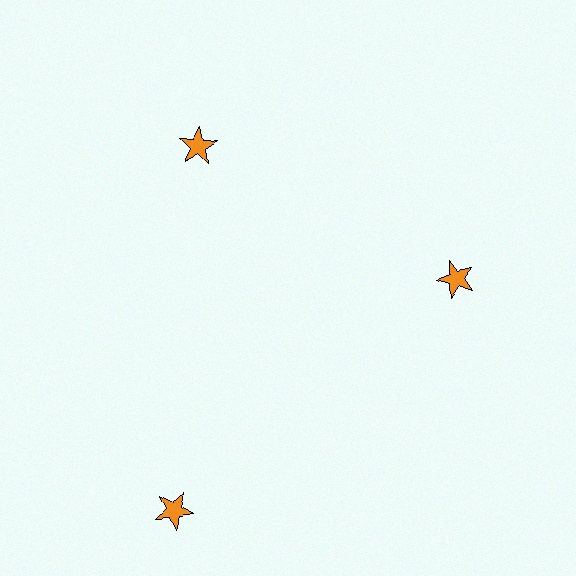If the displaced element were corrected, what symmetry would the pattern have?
It would have 3-fold rotational symmetry — the pattern would map onto itself every 120 degrees.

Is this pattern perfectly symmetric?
No. The 3 orange stars are arranged in a ring, but one element near the 7 o'clock position is pushed outward from the center, breaking the 3-fold rotational symmetry.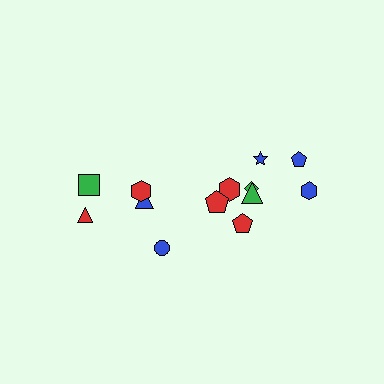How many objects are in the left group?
There are 5 objects.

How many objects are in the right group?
There are 8 objects.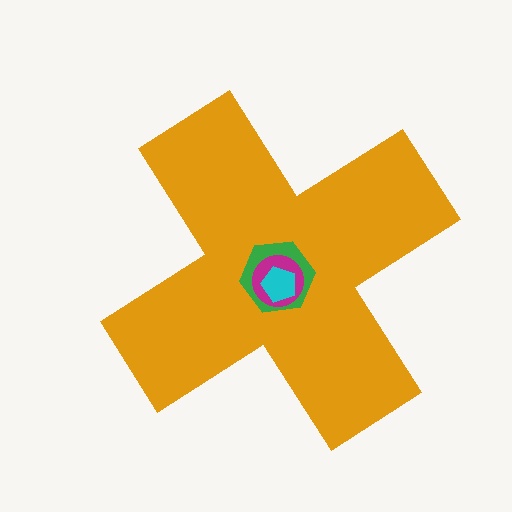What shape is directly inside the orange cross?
The green hexagon.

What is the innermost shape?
The cyan pentagon.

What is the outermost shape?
The orange cross.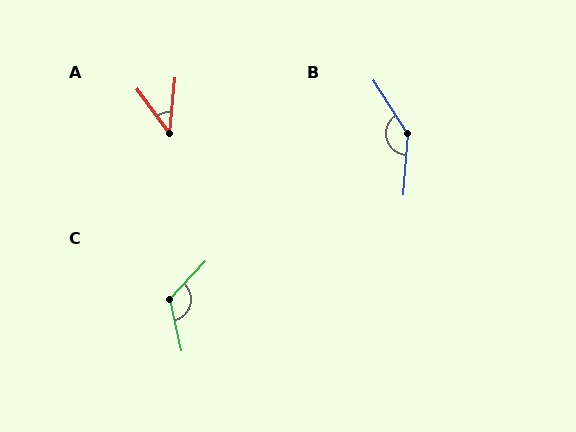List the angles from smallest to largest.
A (41°), C (123°), B (144°).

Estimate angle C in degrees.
Approximately 123 degrees.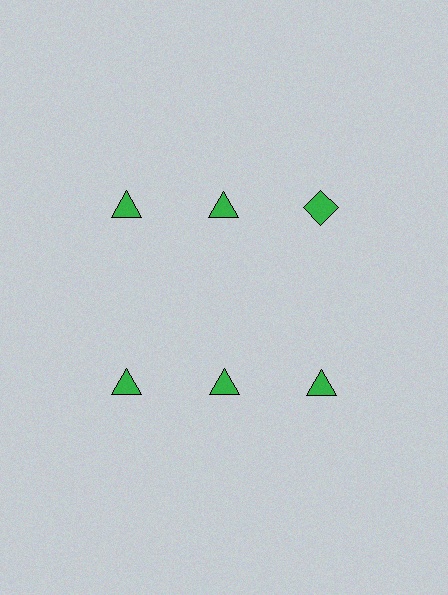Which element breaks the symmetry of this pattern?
The green diamond in the top row, center column breaks the symmetry. All other shapes are green triangles.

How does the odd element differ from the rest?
It has a different shape: diamond instead of triangle.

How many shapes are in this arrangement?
There are 6 shapes arranged in a grid pattern.